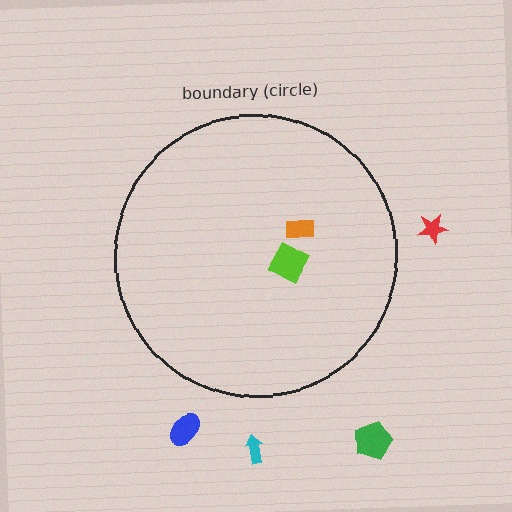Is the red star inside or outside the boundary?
Outside.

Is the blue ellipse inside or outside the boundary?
Outside.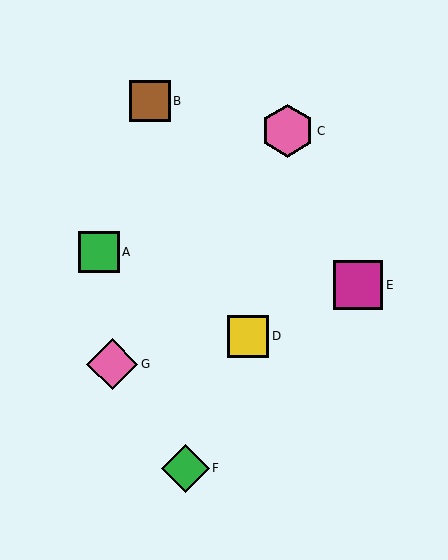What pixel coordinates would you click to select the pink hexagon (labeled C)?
Click at (288, 131) to select the pink hexagon C.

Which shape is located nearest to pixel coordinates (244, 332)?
The yellow square (labeled D) at (248, 336) is nearest to that location.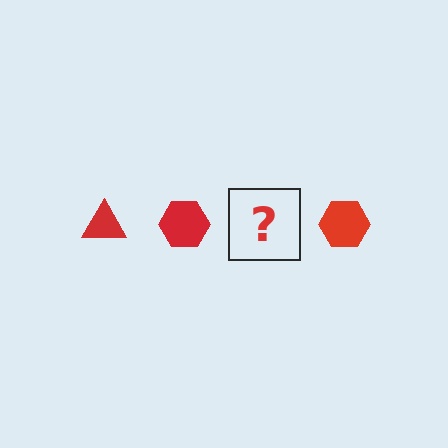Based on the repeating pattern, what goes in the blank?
The blank should be a red triangle.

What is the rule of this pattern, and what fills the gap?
The rule is that the pattern cycles through triangle, hexagon shapes in red. The gap should be filled with a red triangle.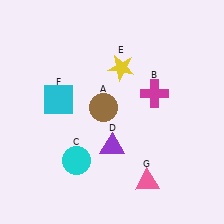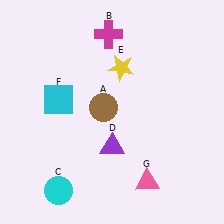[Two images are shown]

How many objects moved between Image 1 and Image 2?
2 objects moved between the two images.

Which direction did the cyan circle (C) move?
The cyan circle (C) moved down.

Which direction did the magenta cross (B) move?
The magenta cross (B) moved up.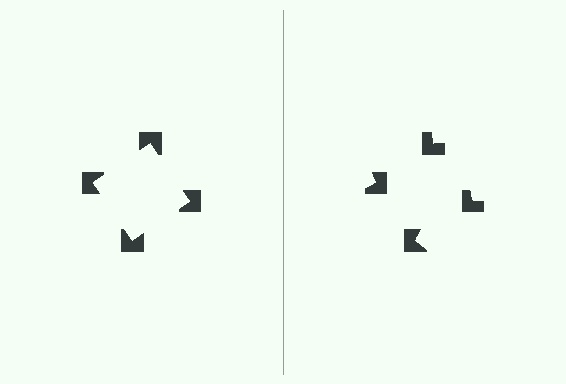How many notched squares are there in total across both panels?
8 — 4 on each side.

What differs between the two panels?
The notched squares are positioned identically on both sides; only the wedge orientations differ. On the left they align to a square; on the right they are misaligned.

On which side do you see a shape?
An illusory square appears on the left side. On the right side the wedge cuts are rotated, so no coherent shape forms.